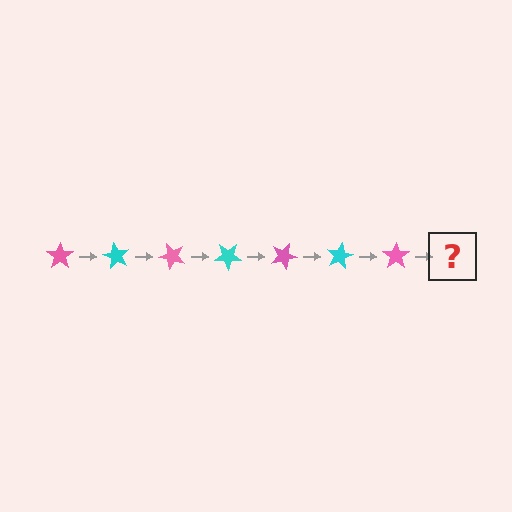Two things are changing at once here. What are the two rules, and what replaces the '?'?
The two rules are that it rotates 60 degrees each step and the color cycles through pink and cyan. The '?' should be a cyan star, rotated 420 degrees from the start.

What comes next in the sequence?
The next element should be a cyan star, rotated 420 degrees from the start.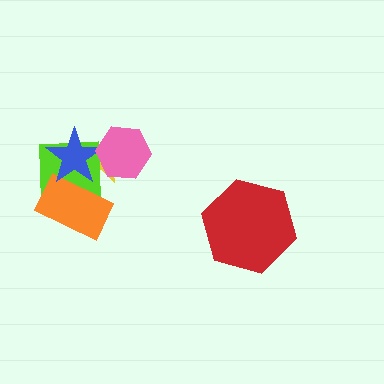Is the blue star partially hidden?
Yes, it is partially covered by another shape.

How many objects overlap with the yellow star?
3 objects overlap with the yellow star.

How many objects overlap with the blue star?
4 objects overlap with the blue star.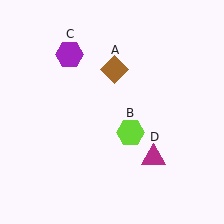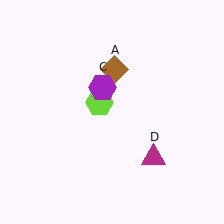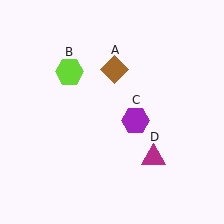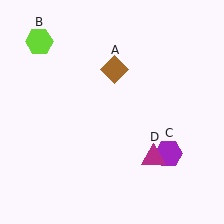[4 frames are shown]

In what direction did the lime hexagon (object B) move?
The lime hexagon (object B) moved up and to the left.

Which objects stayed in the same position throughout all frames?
Brown diamond (object A) and magenta triangle (object D) remained stationary.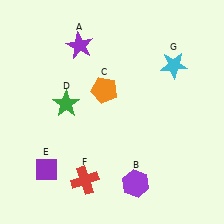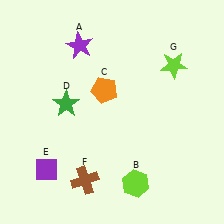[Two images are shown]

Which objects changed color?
B changed from purple to lime. F changed from red to brown. G changed from cyan to lime.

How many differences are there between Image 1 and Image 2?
There are 3 differences between the two images.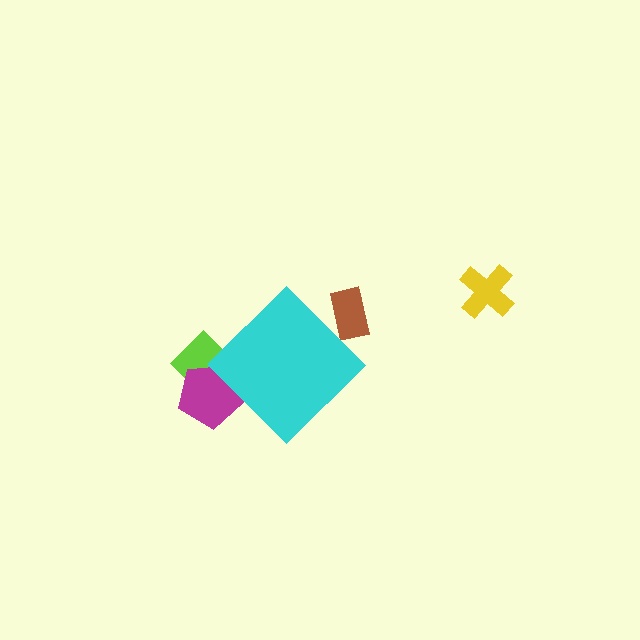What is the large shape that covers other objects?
A cyan diamond.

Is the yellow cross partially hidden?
No, the yellow cross is fully visible.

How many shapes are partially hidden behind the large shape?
3 shapes are partially hidden.